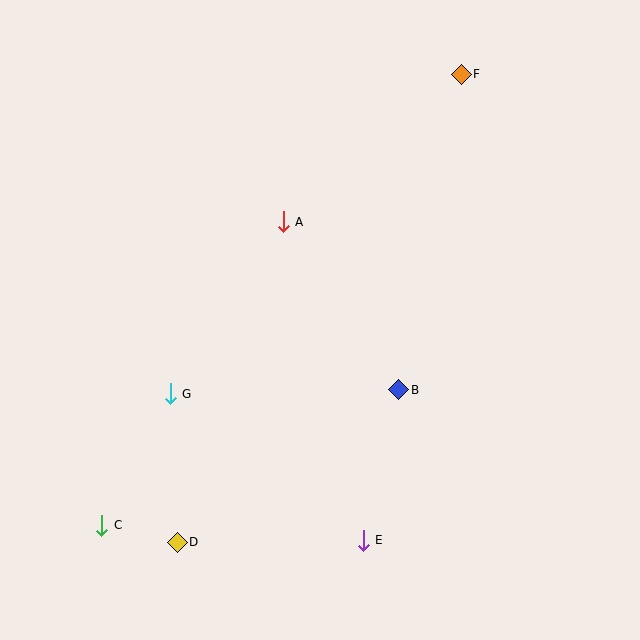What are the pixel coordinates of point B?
Point B is at (399, 390).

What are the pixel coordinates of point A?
Point A is at (283, 222).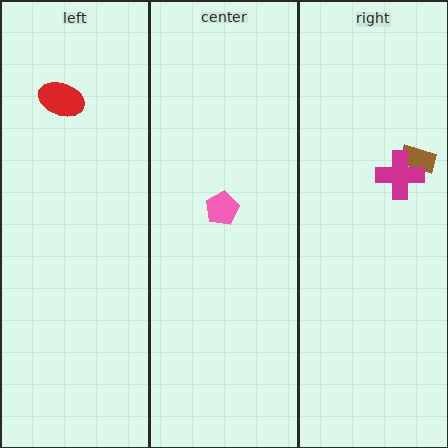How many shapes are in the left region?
1.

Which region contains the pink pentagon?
The center region.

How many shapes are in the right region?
2.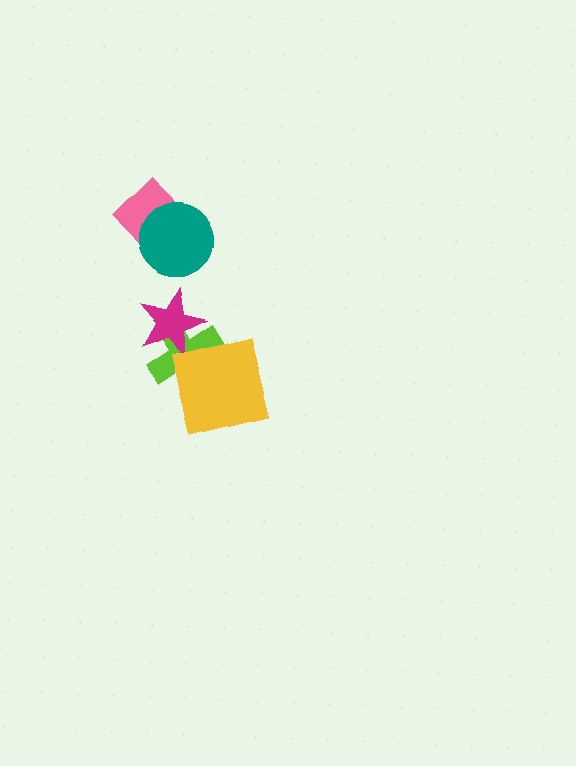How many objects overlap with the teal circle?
1 object overlaps with the teal circle.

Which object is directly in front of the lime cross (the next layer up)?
The magenta star is directly in front of the lime cross.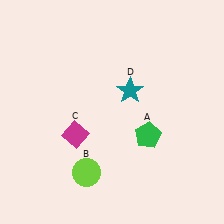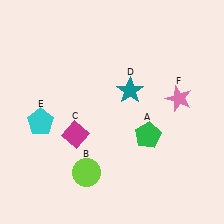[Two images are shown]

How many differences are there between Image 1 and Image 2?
There are 2 differences between the two images.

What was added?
A cyan pentagon (E), a pink star (F) were added in Image 2.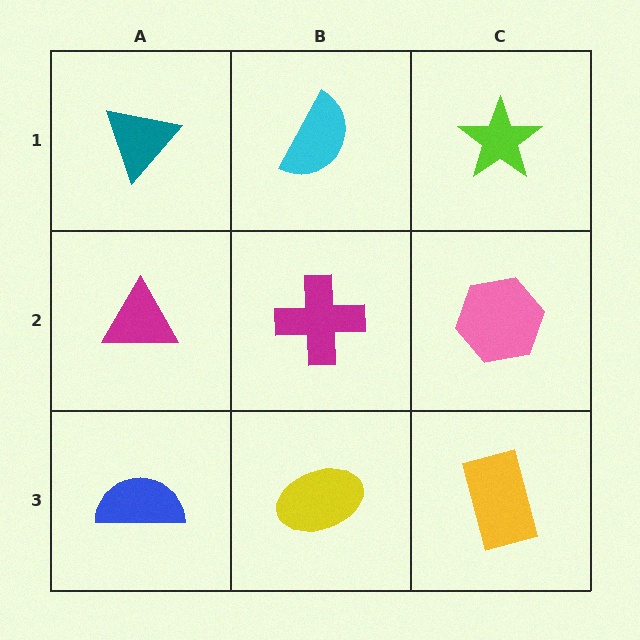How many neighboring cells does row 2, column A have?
3.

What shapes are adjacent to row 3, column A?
A magenta triangle (row 2, column A), a yellow ellipse (row 3, column B).